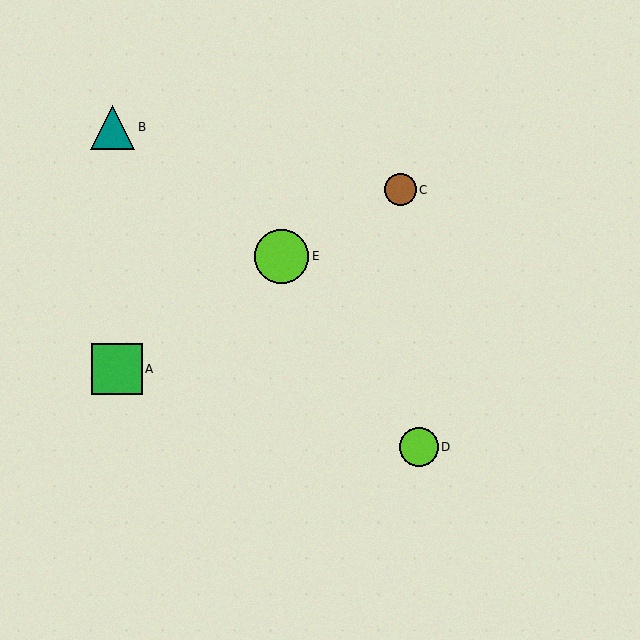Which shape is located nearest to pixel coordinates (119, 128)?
The teal triangle (labeled B) at (112, 127) is nearest to that location.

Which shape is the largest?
The lime circle (labeled E) is the largest.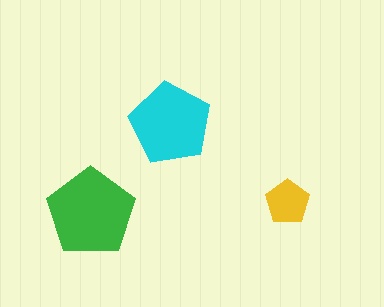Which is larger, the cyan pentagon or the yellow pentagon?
The cyan one.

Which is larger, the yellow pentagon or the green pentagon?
The green one.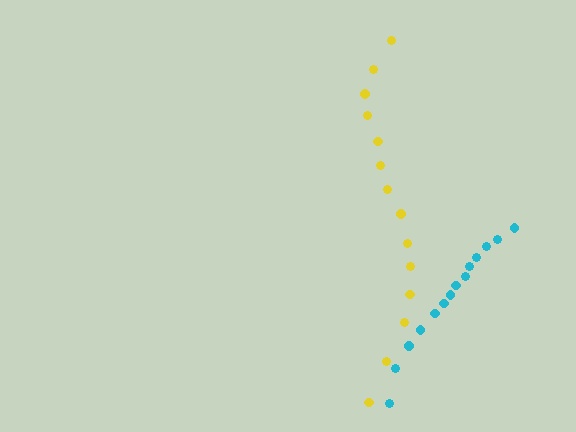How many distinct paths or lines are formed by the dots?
There are 2 distinct paths.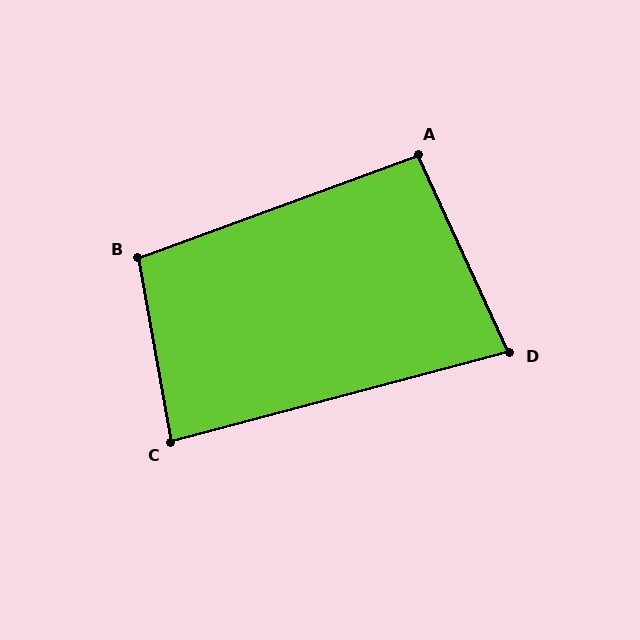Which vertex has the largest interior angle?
B, at approximately 100 degrees.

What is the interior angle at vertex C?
Approximately 85 degrees (approximately right).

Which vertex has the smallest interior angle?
D, at approximately 80 degrees.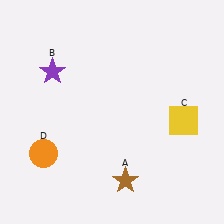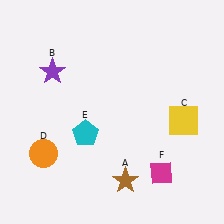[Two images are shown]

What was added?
A cyan pentagon (E), a magenta diamond (F) were added in Image 2.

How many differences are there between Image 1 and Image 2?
There are 2 differences between the two images.